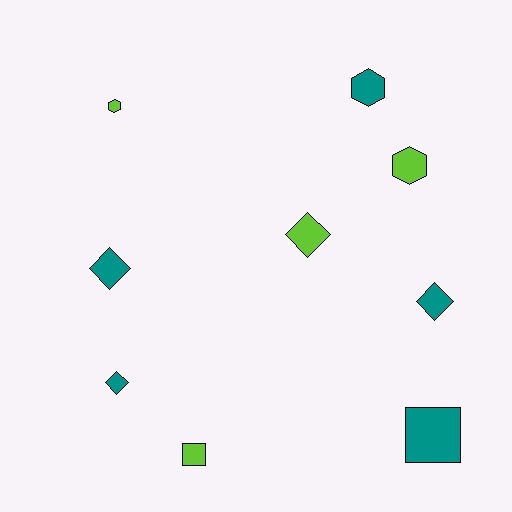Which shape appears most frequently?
Diamond, with 4 objects.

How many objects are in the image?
There are 9 objects.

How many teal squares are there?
There is 1 teal square.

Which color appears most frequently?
Teal, with 5 objects.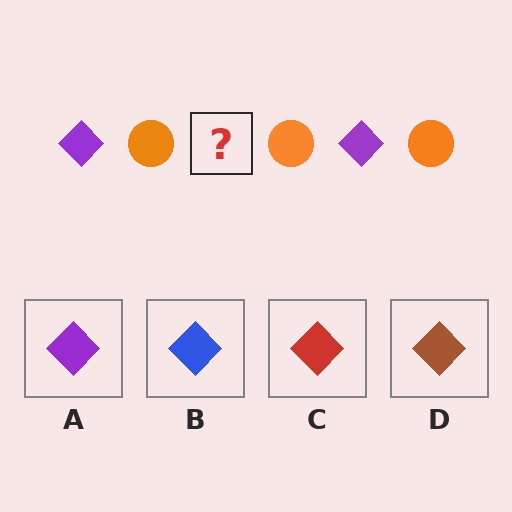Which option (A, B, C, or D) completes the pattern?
A.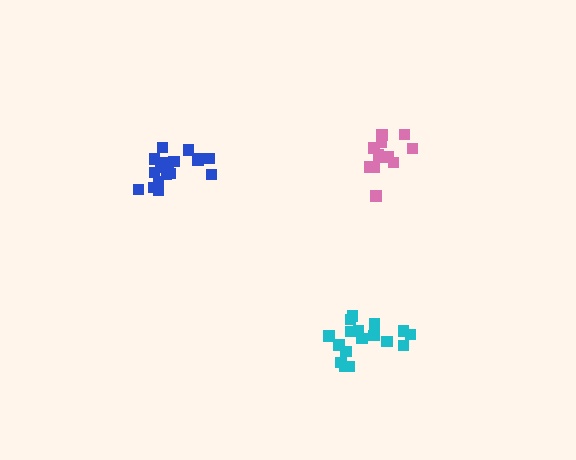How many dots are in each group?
Group 1: 13 dots, Group 2: 17 dots, Group 3: 18 dots (48 total).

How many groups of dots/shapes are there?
There are 3 groups.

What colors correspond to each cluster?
The clusters are colored: pink, cyan, blue.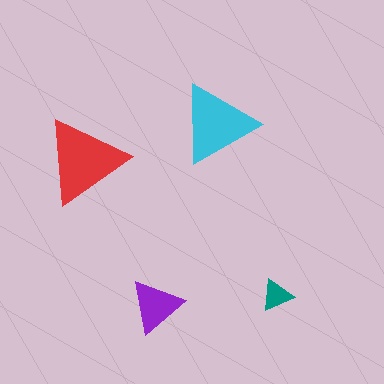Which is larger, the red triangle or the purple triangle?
The red one.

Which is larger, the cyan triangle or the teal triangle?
The cyan one.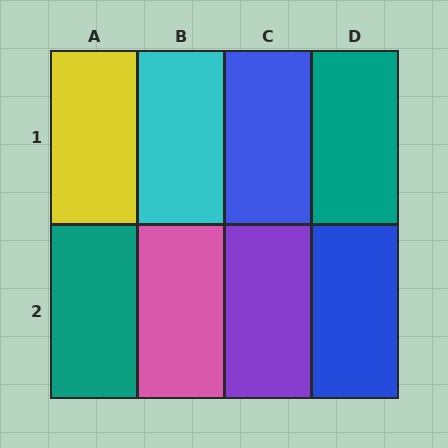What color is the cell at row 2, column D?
Blue.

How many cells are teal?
2 cells are teal.